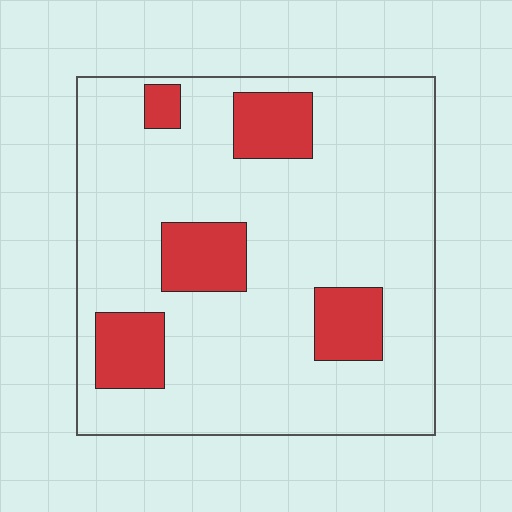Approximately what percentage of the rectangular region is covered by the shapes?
Approximately 20%.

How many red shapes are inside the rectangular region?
5.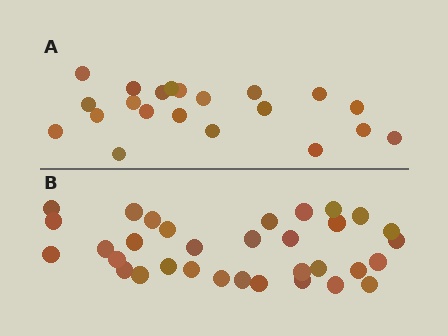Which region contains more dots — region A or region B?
Region B (the bottom region) has more dots.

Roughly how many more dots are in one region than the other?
Region B has roughly 12 or so more dots than region A.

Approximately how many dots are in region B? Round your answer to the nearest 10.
About 30 dots. (The exact count is 33, which rounds to 30.)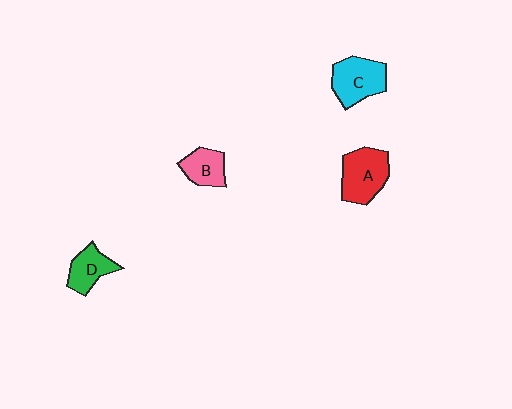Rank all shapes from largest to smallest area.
From largest to smallest: A (red), C (cyan), D (green), B (pink).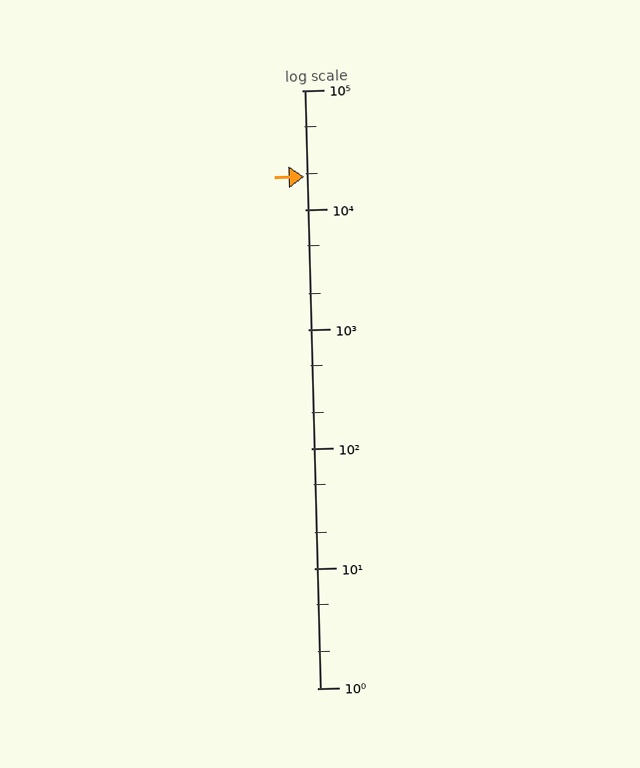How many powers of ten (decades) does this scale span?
The scale spans 5 decades, from 1 to 100000.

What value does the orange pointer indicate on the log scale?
The pointer indicates approximately 19000.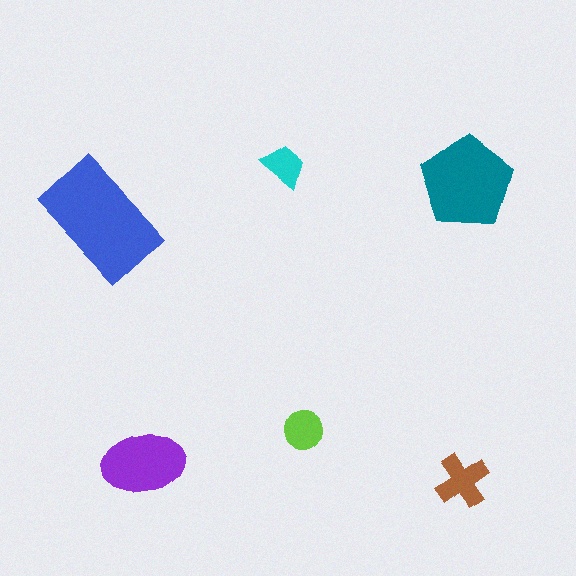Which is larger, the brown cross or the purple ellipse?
The purple ellipse.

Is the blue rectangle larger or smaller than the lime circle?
Larger.